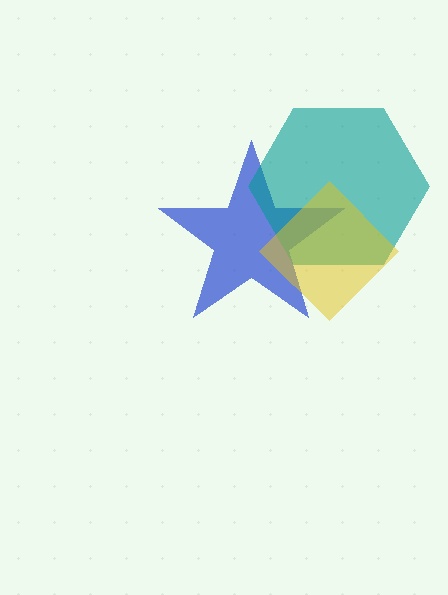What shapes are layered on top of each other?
The layered shapes are: a blue star, a teal hexagon, a yellow diamond.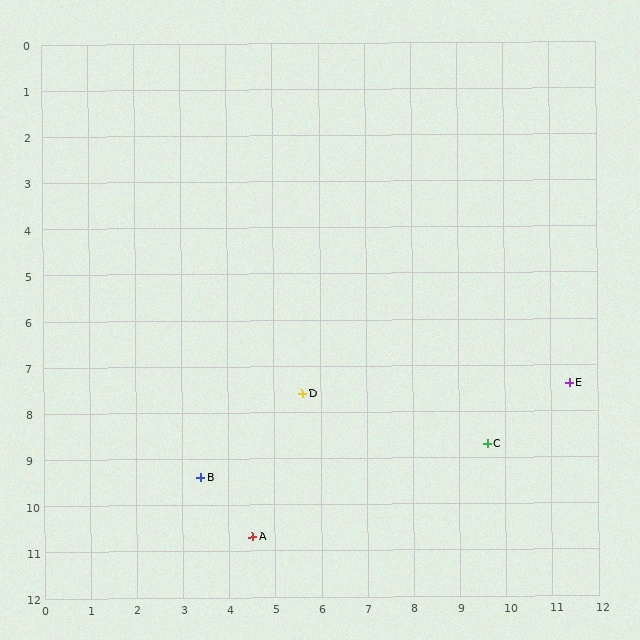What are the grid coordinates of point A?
Point A is at approximately (4.5, 10.7).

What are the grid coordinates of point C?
Point C is at approximately (9.6, 8.7).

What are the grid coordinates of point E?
Point E is at approximately (11.4, 7.4).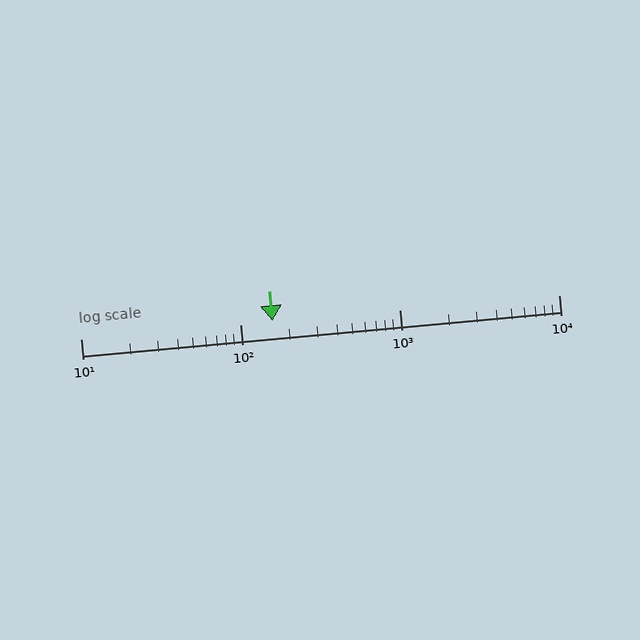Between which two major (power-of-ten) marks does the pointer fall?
The pointer is between 100 and 1000.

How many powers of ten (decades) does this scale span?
The scale spans 3 decades, from 10 to 10000.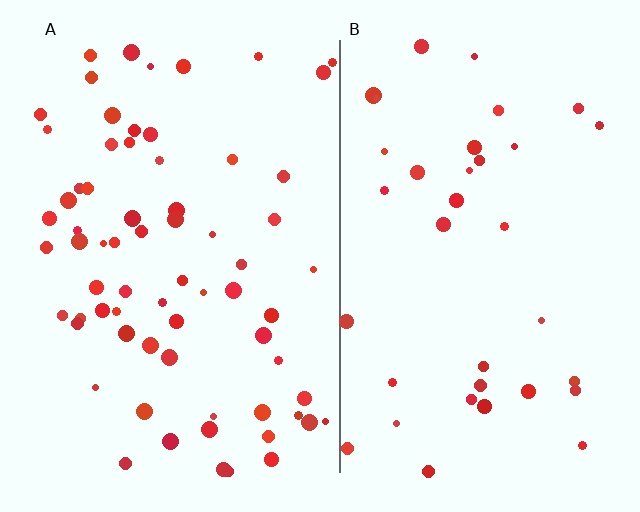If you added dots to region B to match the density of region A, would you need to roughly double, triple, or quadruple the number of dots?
Approximately double.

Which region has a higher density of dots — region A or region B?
A (the left).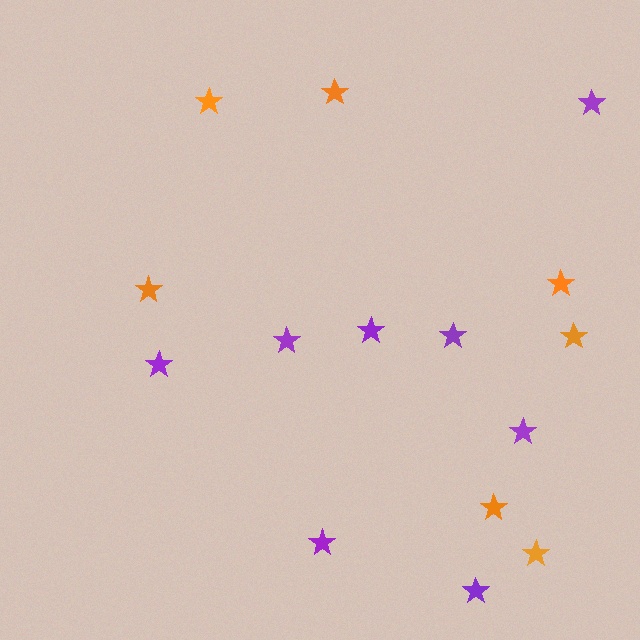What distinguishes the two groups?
There are 2 groups: one group of purple stars (8) and one group of orange stars (7).